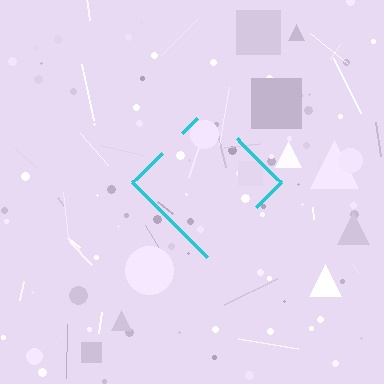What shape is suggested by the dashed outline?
The dashed outline suggests a diamond.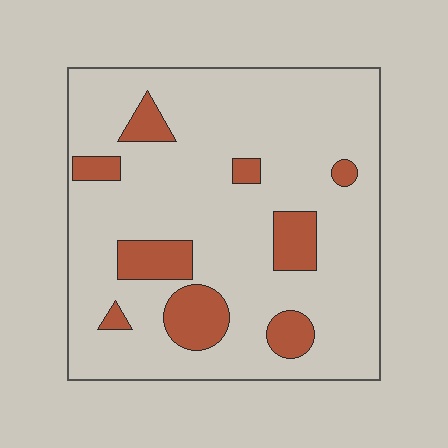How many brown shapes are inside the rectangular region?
9.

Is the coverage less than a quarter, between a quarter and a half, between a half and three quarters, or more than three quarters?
Less than a quarter.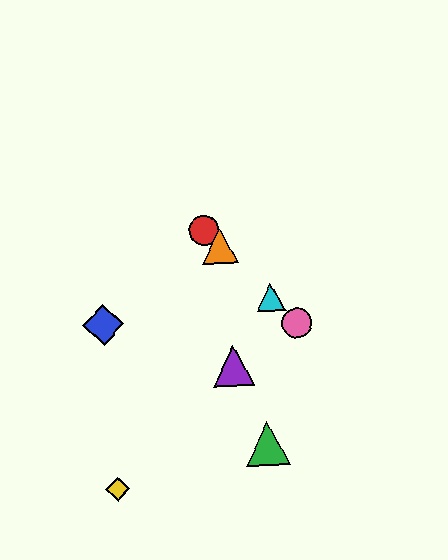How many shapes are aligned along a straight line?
4 shapes (the red circle, the orange triangle, the cyan triangle, the pink circle) are aligned along a straight line.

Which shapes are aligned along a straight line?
The red circle, the orange triangle, the cyan triangle, the pink circle are aligned along a straight line.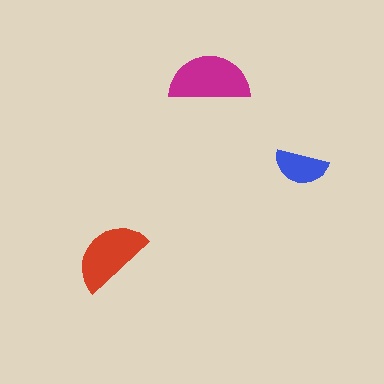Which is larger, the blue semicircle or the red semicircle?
The red one.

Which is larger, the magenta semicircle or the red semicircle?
The magenta one.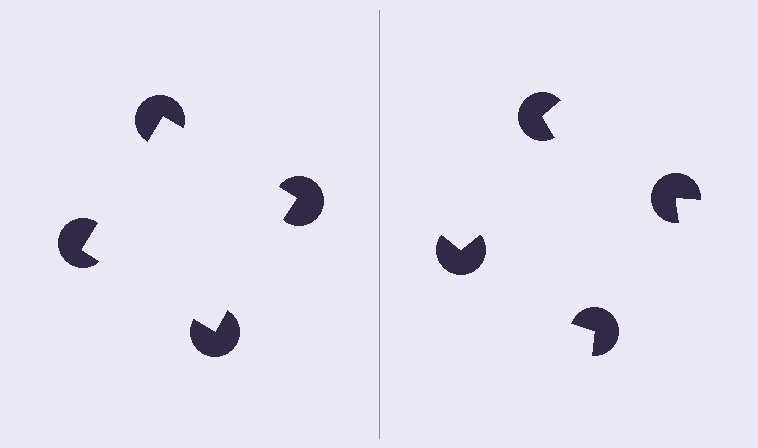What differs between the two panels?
The pac-man discs are positioned identically on both sides; only the wedge orientations differ. On the left they align to a square; on the right they are misaligned.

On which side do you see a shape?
An illusory square appears on the left side. On the right side the wedge cuts are rotated, so no coherent shape forms.